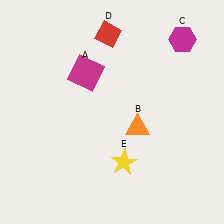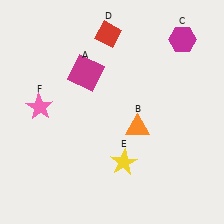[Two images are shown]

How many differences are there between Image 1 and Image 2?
There is 1 difference between the two images.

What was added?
A pink star (F) was added in Image 2.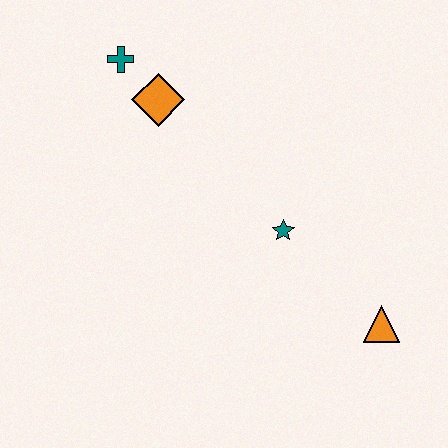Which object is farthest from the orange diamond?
The orange triangle is farthest from the orange diamond.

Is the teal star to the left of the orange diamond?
No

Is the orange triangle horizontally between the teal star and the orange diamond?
No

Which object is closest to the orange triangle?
The teal star is closest to the orange triangle.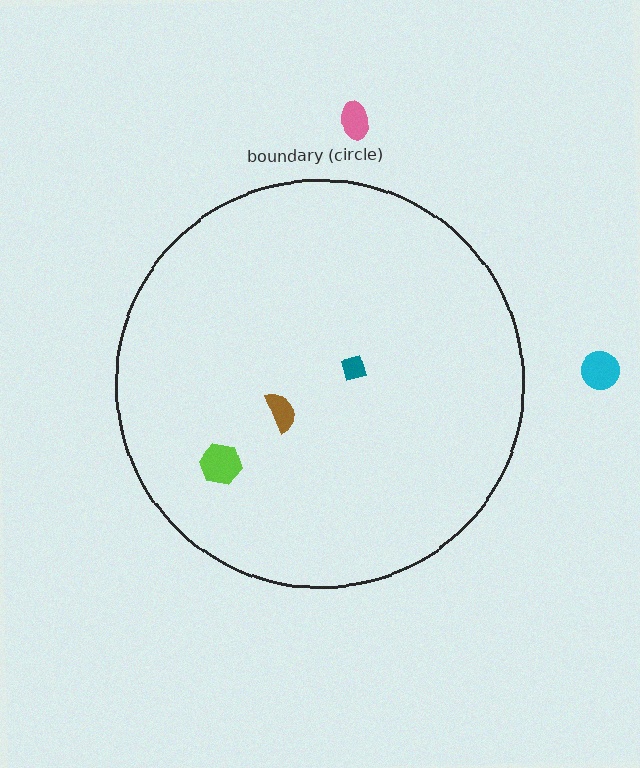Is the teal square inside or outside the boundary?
Inside.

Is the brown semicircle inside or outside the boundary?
Inside.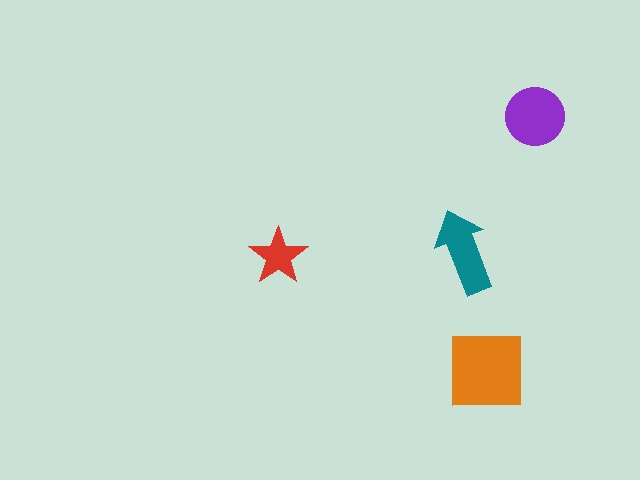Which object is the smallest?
The red star.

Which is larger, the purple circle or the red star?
The purple circle.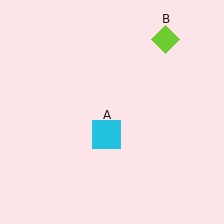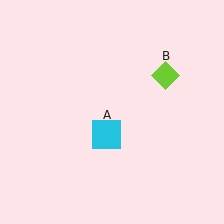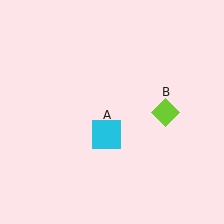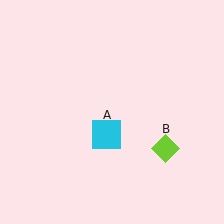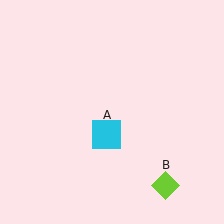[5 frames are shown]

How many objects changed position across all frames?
1 object changed position: lime diamond (object B).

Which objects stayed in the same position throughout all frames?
Cyan square (object A) remained stationary.